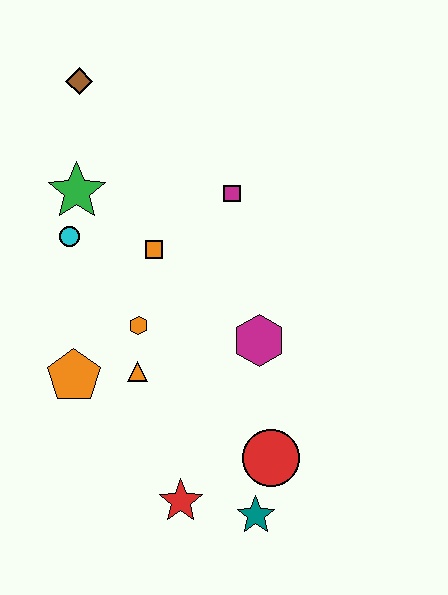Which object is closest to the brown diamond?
The green star is closest to the brown diamond.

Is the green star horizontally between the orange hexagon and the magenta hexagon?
No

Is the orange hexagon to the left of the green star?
No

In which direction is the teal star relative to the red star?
The teal star is to the right of the red star.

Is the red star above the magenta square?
No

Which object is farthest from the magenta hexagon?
The brown diamond is farthest from the magenta hexagon.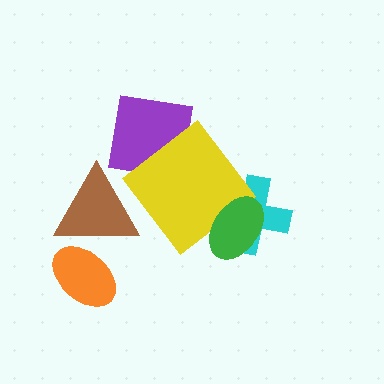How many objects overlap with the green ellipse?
2 objects overlap with the green ellipse.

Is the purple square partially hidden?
Yes, it is partially covered by another shape.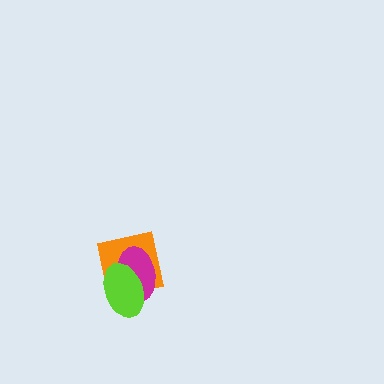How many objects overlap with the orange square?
2 objects overlap with the orange square.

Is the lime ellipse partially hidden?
No, no other shape covers it.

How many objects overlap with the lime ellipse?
2 objects overlap with the lime ellipse.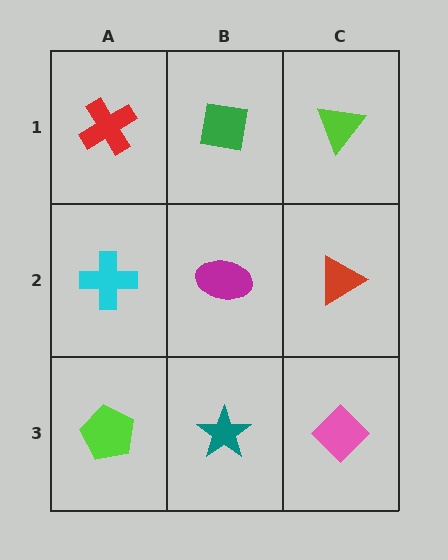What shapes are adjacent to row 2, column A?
A red cross (row 1, column A), a lime pentagon (row 3, column A), a magenta ellipse (row 2, column B).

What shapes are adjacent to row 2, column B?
A green square (row 1, column B), a teal star (row 3, column B), a cyan cross (row 2, column A), a red triangle (row 2, column C).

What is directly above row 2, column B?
A green square.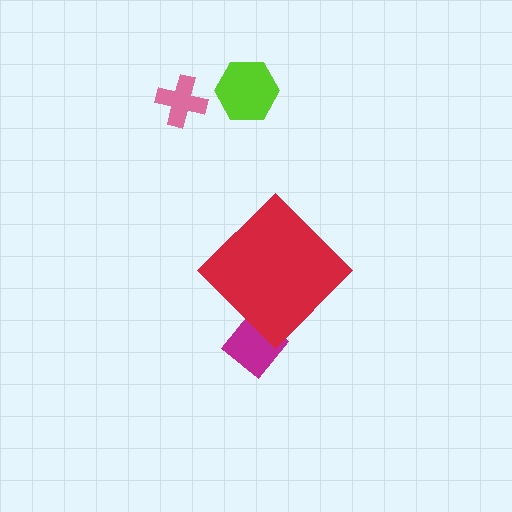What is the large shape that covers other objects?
A red diamond.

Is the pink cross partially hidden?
No, the pink cross is fully visible.